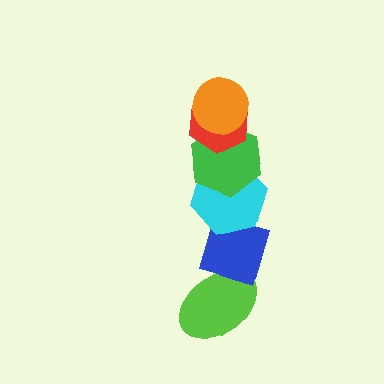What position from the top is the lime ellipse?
The lime ellipse is 6th from the top.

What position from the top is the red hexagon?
The red hexagon is 2nd from the top.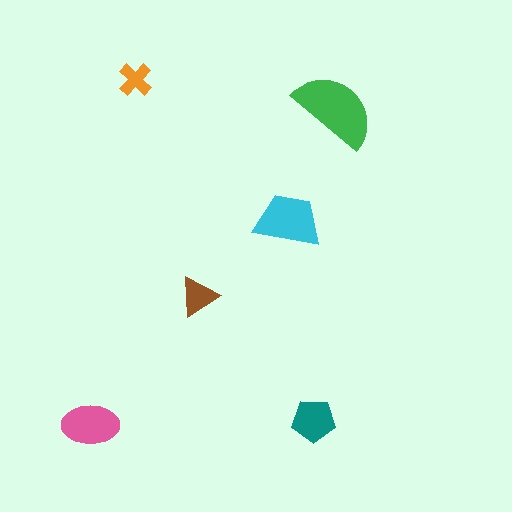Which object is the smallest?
The orange cross.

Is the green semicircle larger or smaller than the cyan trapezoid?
Larger.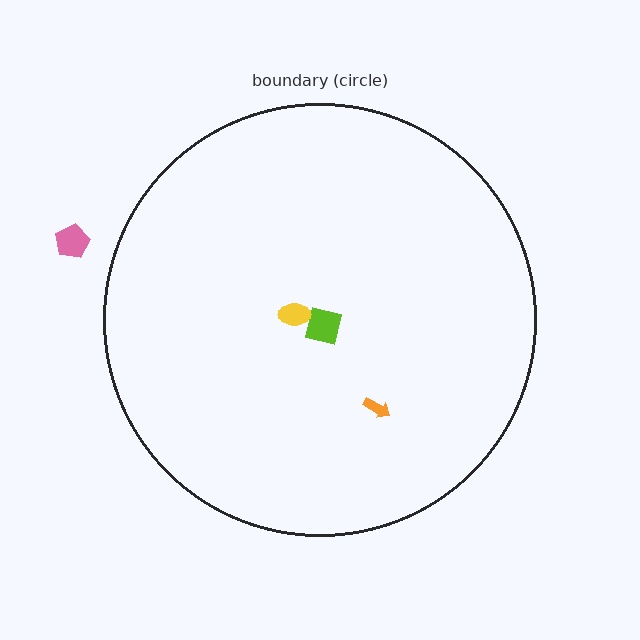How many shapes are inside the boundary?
3 inside, 1 outside.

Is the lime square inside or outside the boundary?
Inside.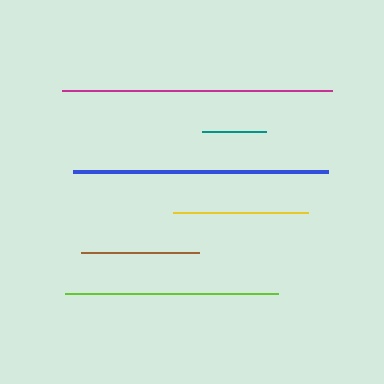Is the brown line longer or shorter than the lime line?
The lime line is longer than the brown line.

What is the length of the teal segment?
The teal segment is approximately 64 pixels long.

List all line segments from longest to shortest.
From longest to shortest: magenta, blue, lime, yellow, brown, teal.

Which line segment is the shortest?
The teal line is the shortest at approximately 64 pixels.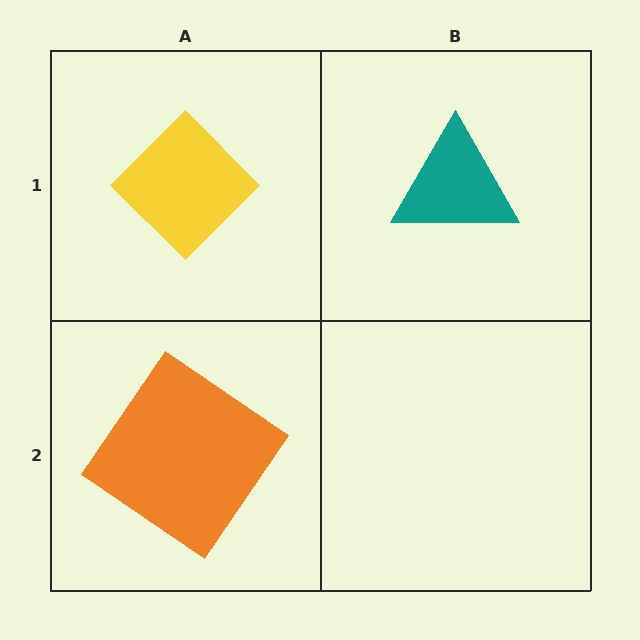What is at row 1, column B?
A teal triangle.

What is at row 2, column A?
An orange diamond.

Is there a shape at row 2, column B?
No, that cell is empty.